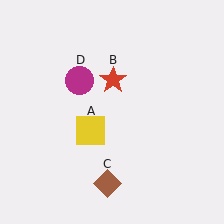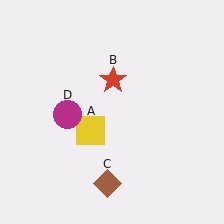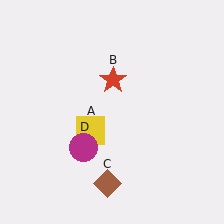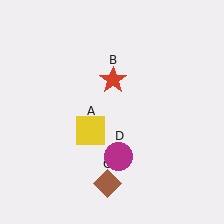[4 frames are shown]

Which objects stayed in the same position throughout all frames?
Yellow square (object A) and red star (object B) and brown diamond (object C) remained stationary.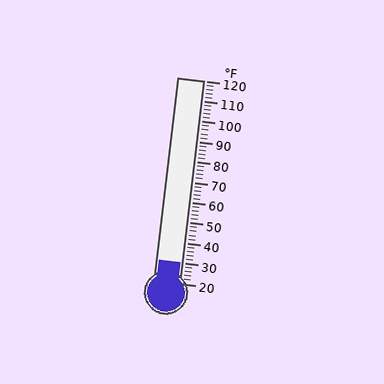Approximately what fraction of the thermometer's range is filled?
The thermometer is filled to approximately 10% of its range.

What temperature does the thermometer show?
The thermometer shows approximately 30°F.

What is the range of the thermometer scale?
The thermometer scale ranges from 20°F to 120°F.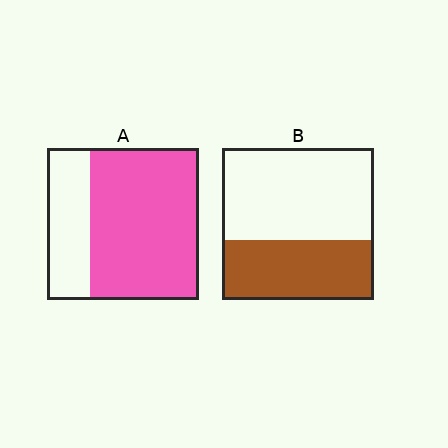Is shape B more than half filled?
No.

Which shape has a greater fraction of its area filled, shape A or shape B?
Shape A.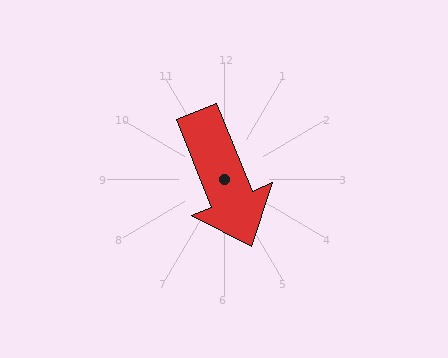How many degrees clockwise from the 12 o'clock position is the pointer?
Approximately 158 degrees.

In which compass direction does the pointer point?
South.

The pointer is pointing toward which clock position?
Roughly 5 o'clock.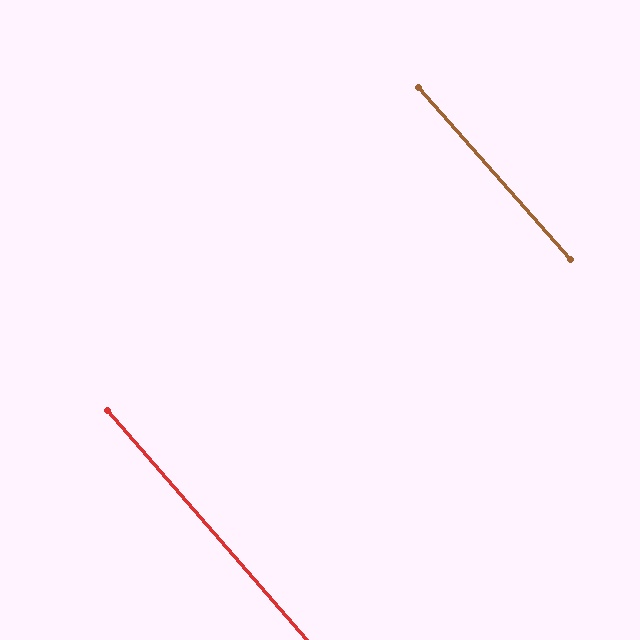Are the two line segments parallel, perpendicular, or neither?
Parallel — their directions differ by only 0.4°.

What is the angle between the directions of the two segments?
Approximately 0 degrees.